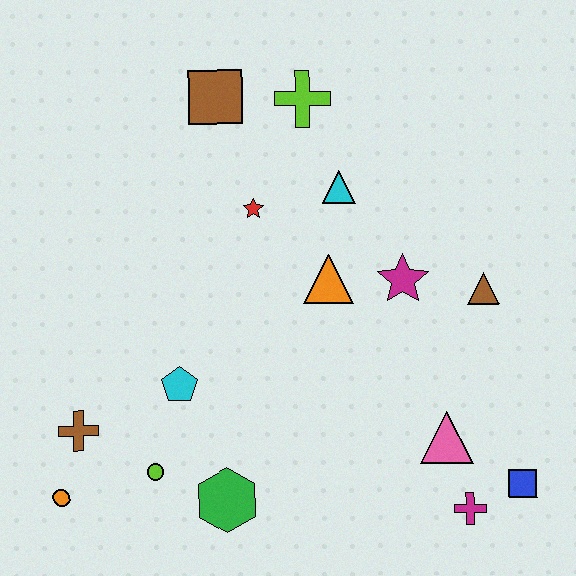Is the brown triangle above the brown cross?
Yes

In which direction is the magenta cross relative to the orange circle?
The magenta cross is to the right of the orange circle.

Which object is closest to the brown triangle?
The magenta star is closest to the brown triangle.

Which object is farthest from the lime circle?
The lime cross is farthest from the lime circle.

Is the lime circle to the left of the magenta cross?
Yes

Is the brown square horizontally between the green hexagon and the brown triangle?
No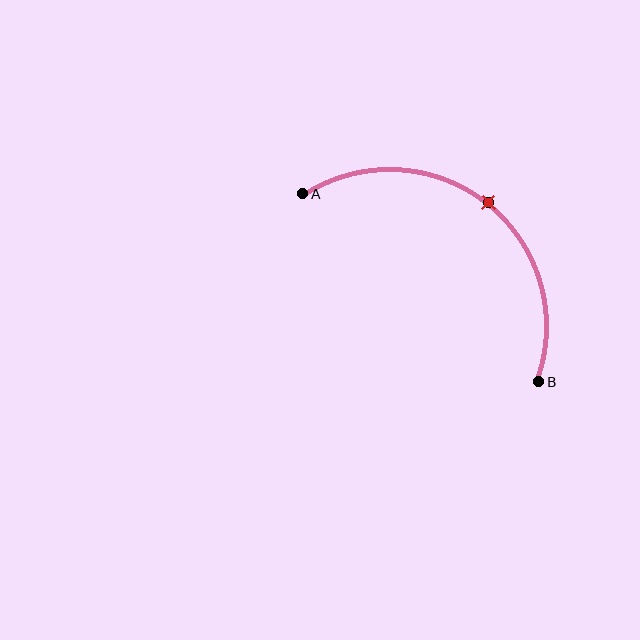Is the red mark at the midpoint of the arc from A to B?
Yes. The red mark lies on the arc at equal arc-length from both A and B — it is the arc midpoint.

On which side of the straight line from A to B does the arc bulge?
The arc bulges above and to the right of the straight line connecting A and B.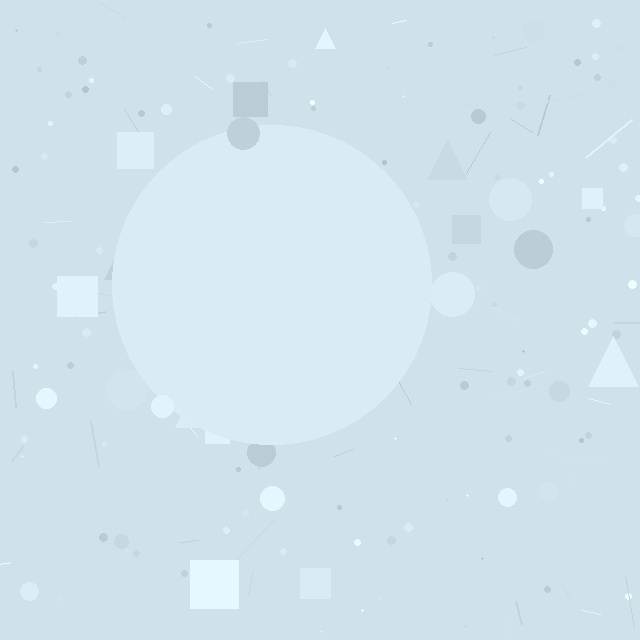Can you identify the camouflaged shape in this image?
The camouflaged shape is a circle.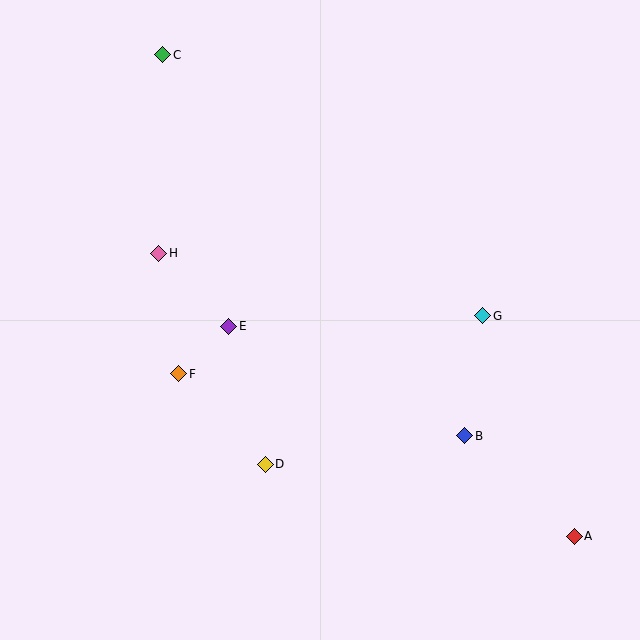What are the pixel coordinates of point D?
Point D is at (265, 464).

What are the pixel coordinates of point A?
Point A is at (574, 536).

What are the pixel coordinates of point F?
Point F is at (179, 374).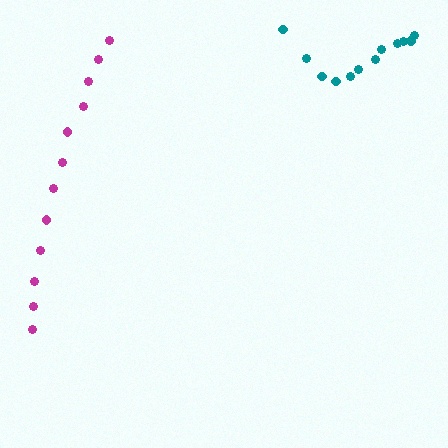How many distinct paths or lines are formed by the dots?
There are 2 distinct paths.